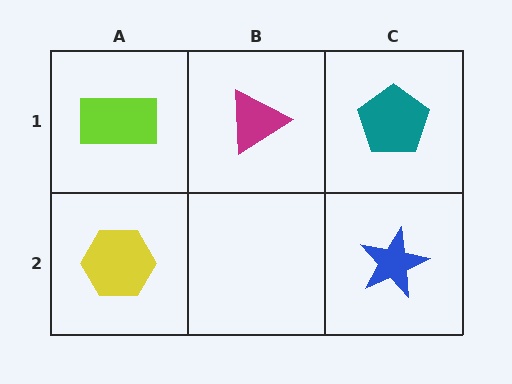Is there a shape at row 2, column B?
No, that cell is empty.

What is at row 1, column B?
A magenta triangle.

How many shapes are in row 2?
2 shapes.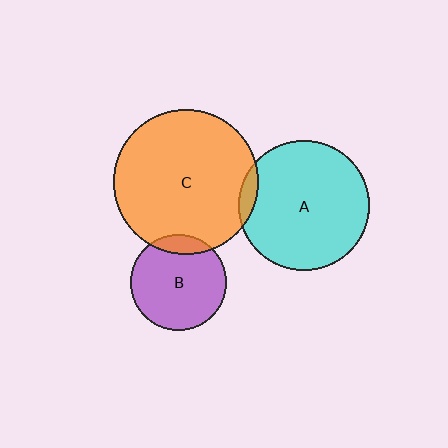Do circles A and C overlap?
Yes.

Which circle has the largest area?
Circle C (orange).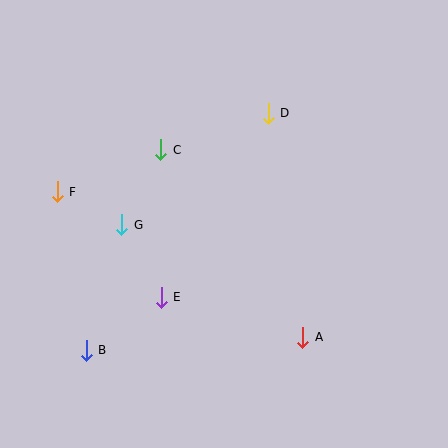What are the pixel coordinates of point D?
Point D is at (268, 113).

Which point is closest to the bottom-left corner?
Point B is closest to the bottom-left corner.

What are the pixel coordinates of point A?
Point A is at (303, 337).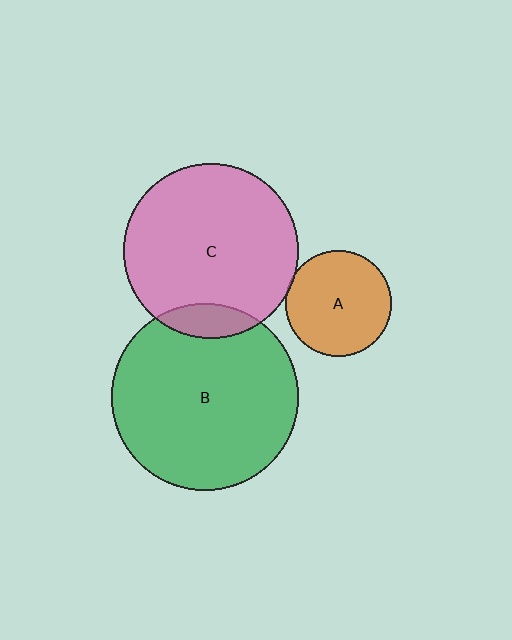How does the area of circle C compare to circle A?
Approximately 2.7 times.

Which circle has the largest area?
Circle B (green).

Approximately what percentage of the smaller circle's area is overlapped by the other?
Approximately 5%.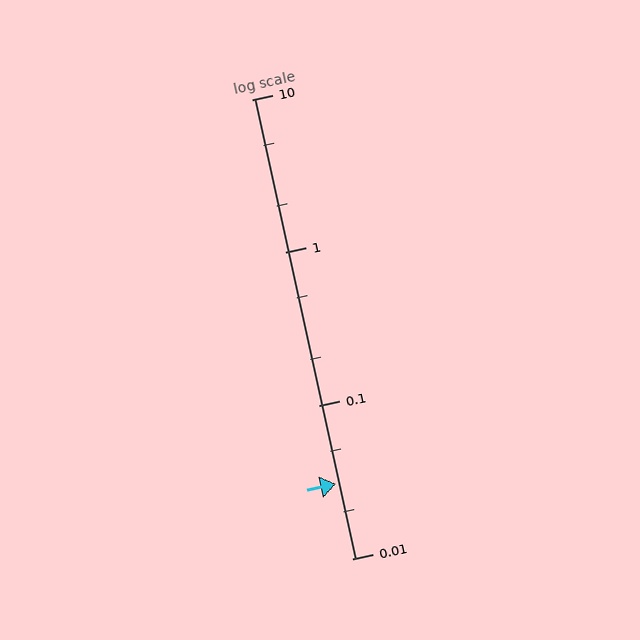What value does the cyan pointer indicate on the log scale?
The pointer indicates approximately 0.031.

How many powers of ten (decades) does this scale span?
The scale spans 3 decades, from 0.01 to 10.